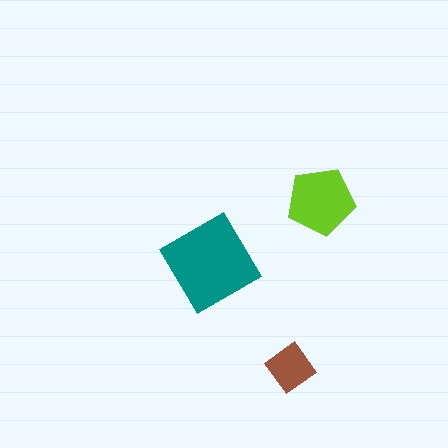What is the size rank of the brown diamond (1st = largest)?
3rd.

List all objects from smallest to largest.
The brown diamond, the lime pentagon, the teal diamond.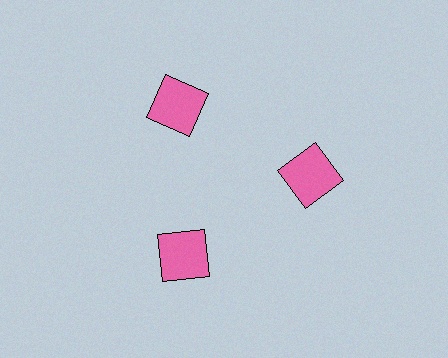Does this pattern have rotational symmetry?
Yes, this pattern has 3-fold rotational symmetry. It looks the same after rotating 120 degrees around the center.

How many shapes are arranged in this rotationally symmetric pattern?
There are 3 shapes, arranged in 3 groups of 1.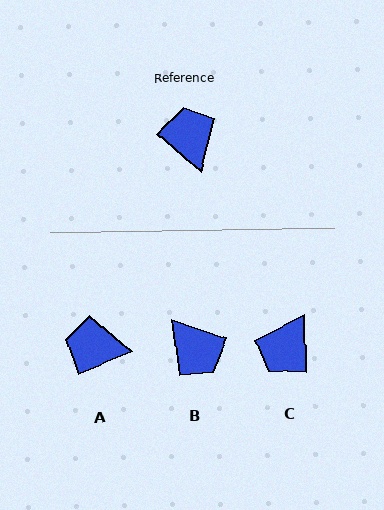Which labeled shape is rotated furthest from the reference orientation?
B, about 157 degrees away.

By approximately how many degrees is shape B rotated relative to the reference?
Approximately 157 degrees clockwise.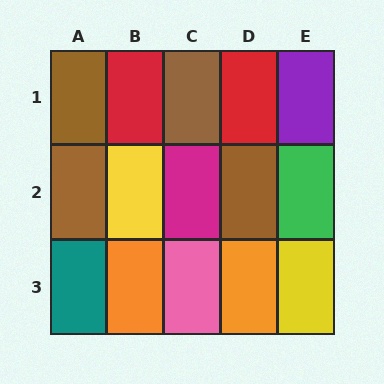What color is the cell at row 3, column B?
Orange.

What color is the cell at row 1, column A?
Brown.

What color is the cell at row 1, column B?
Red.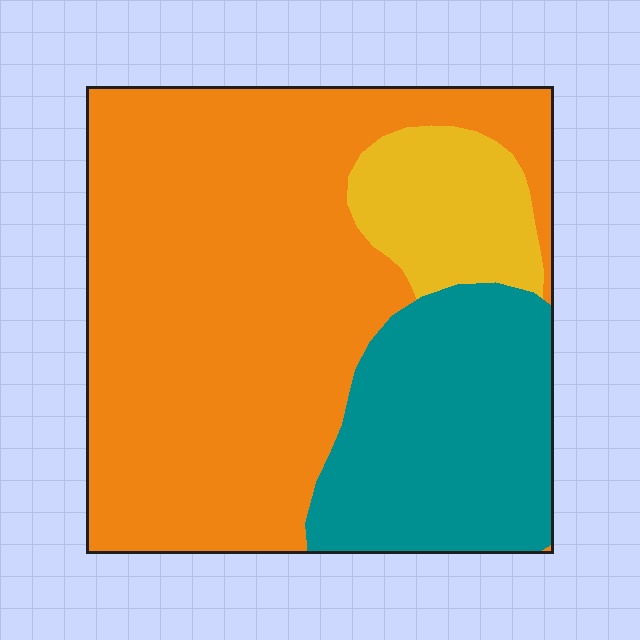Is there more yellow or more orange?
Orange.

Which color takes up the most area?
Orange, at roughly 65%.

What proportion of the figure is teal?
Teal covers roughly 25% of the figure.